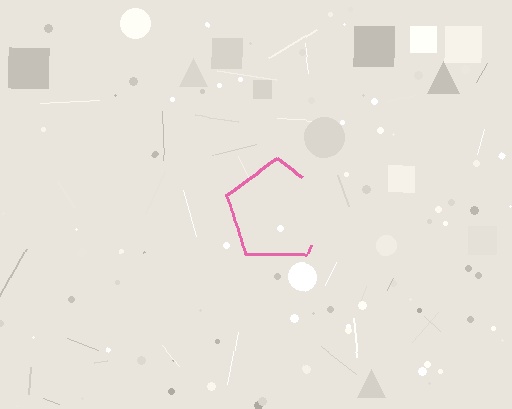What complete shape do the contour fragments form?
The contour fragments form a pentagon.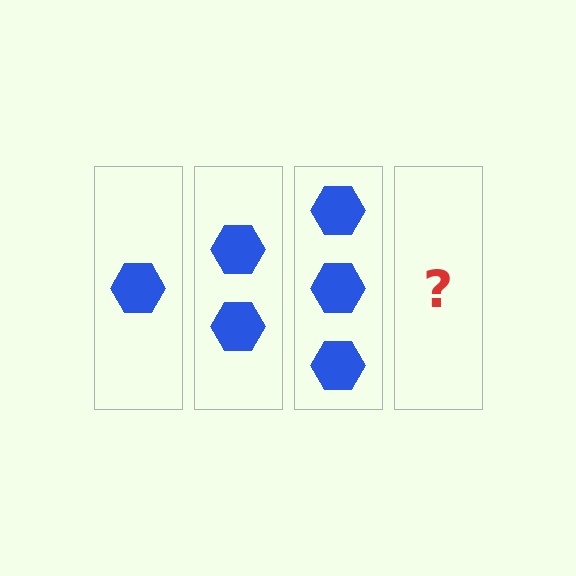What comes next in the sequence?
The next element should be 4 hexagons.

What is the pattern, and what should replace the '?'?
The pattern is that each step adds one more hexagon. The '?' should be 4 hexagons.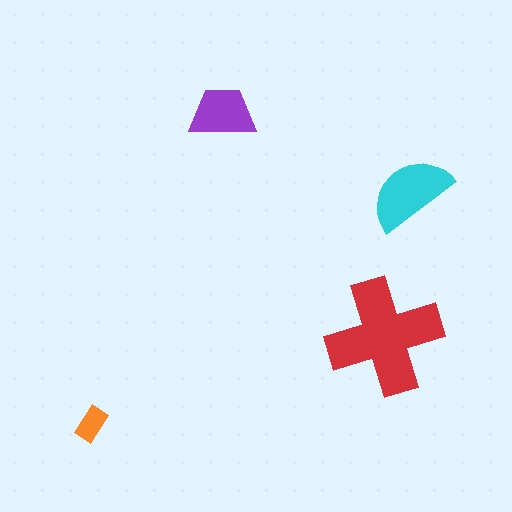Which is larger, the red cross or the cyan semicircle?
The red cross.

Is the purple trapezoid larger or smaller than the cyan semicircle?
Smaller.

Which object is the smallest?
The orange rectangle.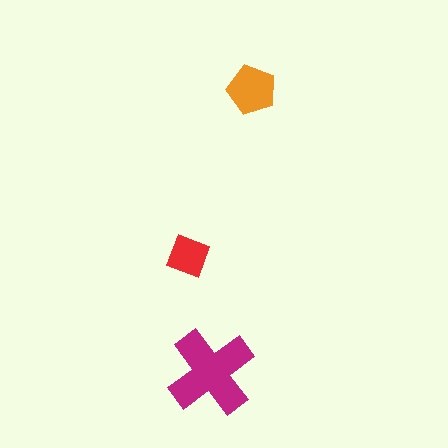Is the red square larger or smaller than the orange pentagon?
Smaller.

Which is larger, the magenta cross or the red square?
The magenta cross.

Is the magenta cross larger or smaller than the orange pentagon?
Larger.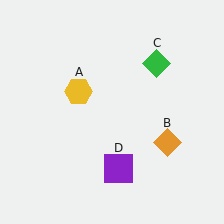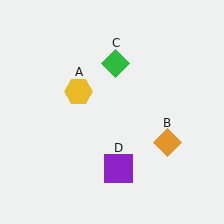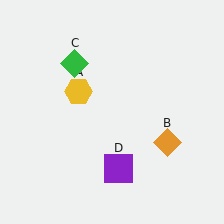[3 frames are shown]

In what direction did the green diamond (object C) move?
The green diamond (object C) moved left.